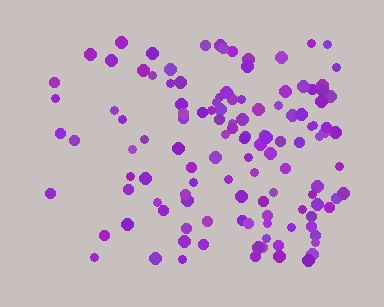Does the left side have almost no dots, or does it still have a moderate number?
Still a moderate number, just noticeably fewer than the right.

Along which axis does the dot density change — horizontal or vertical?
Horizontal.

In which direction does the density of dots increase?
From left to right, with the right side densest.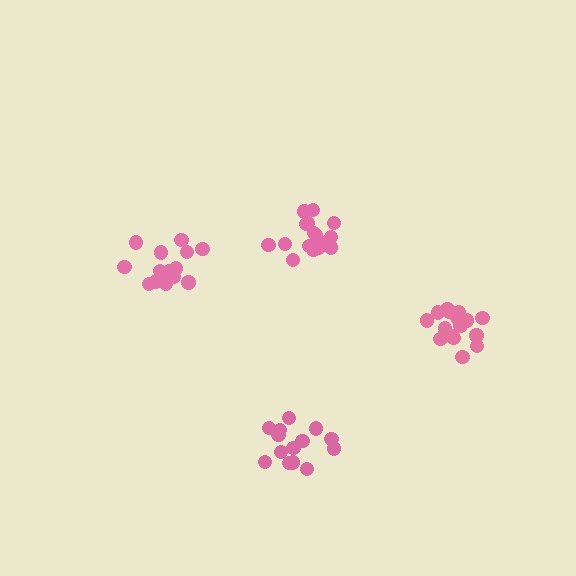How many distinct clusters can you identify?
There are 4 distinct clusters.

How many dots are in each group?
Group 1: 16 dots, Group 2: 15 dots, Group 3: 17 dots, Group 4: 15 dots (63 total).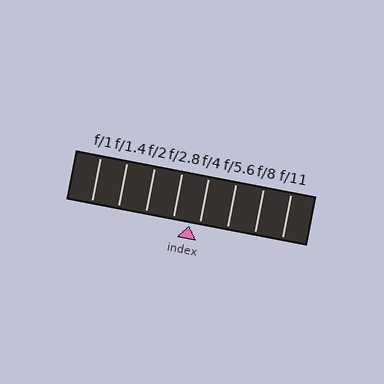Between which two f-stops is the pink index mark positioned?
The index mark is between f/2.8 and f/4.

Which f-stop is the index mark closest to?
The index mark is closest to f/4.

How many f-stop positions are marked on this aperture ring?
There are 8 f-stop positions marked.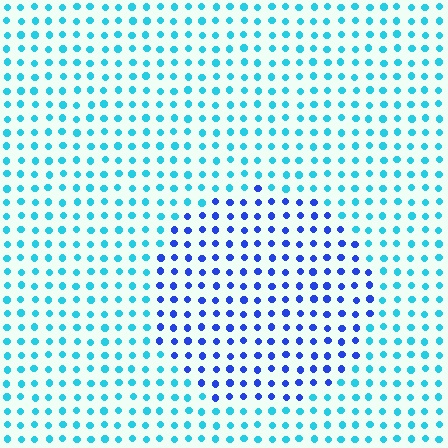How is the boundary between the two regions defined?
The boundary is defined purely by a slight shift in hue (about 44 degrees). Spacing, size, and orientation are identical on both sides.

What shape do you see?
I see a circle.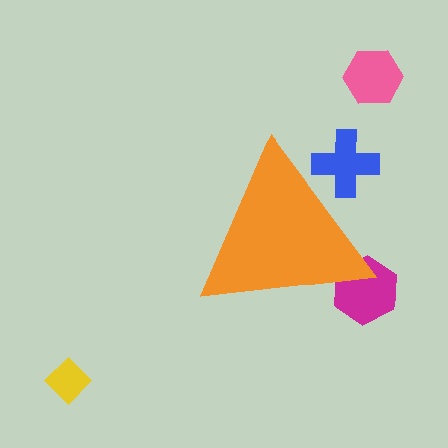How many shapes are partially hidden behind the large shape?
2 shapes are partially hidden.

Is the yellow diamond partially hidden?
No, the yellow diamond is fully visible.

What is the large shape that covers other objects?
An orange triangle.